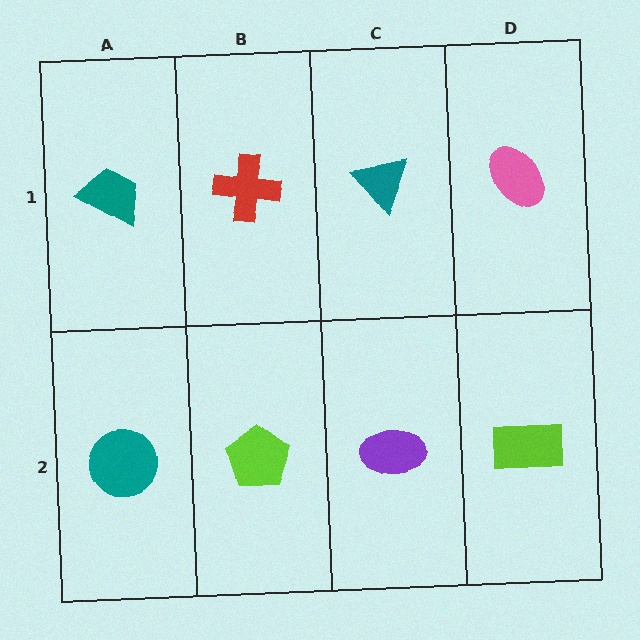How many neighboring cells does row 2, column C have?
3.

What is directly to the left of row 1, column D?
A teal triangle.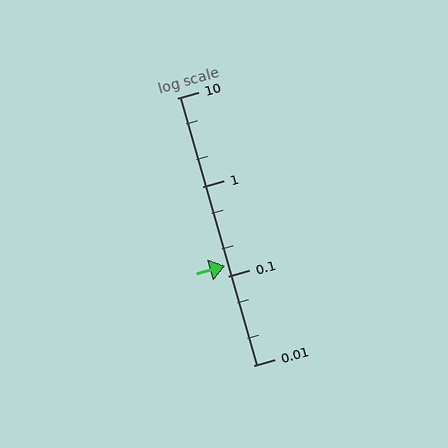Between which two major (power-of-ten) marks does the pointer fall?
The pointer is between 0.1 and 1.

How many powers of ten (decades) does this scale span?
The scale spans 3 decades, from 0.01 to 10.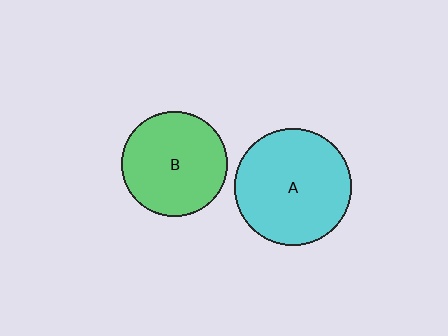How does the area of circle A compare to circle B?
Approximately 1.2 times.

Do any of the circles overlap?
No, none of the circles overlap.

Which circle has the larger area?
Circle A (cyan).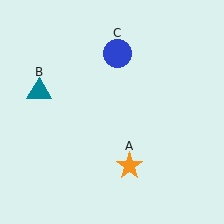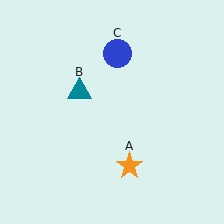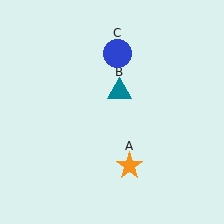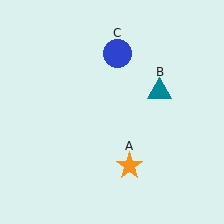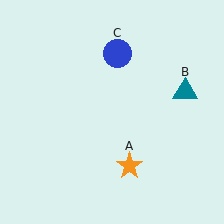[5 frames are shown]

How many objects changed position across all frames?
1 object changed position: teal triangle (object B).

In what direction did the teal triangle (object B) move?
The teal triangle (object B) moved right.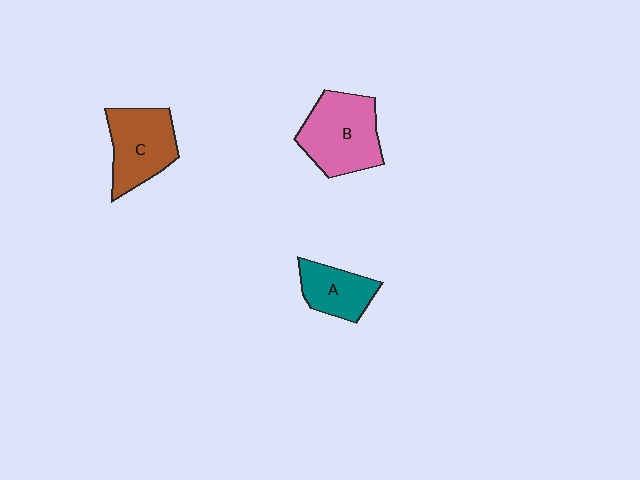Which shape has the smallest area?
Shape A (teal).